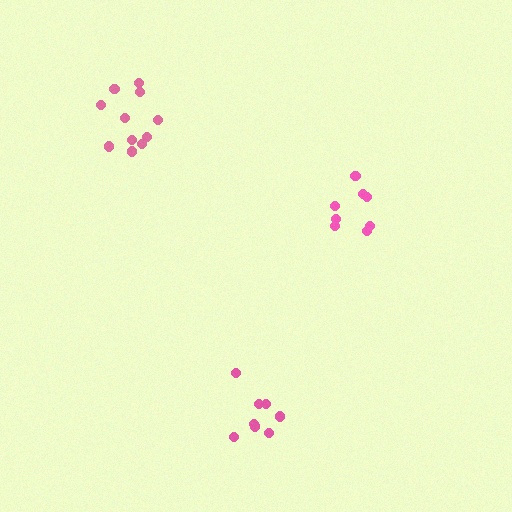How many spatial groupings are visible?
There are 3 spatial groupings.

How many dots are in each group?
Group 1: 8 dots, Group 2: 11 dots, Group 3: 9 dots (28 total).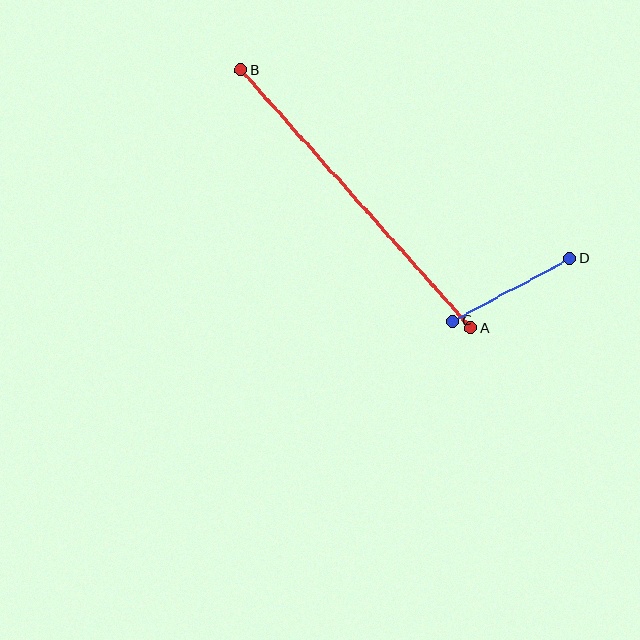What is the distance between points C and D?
The distance is approximately 133 pixels.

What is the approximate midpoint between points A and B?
The midpoint is at approximately (356, 199) pixels.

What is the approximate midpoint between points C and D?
The midpoint is at approximately (511, 290) pixels.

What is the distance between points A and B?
The distance is approximately 345 pixels.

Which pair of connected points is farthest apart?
Points A and B are farthest apart.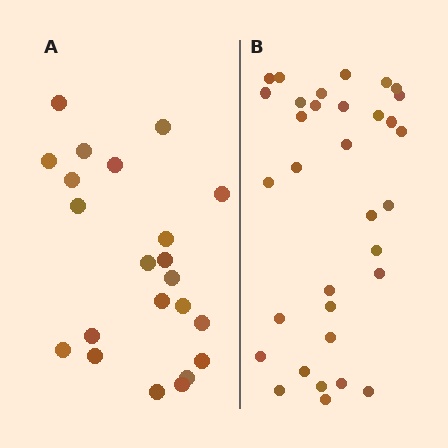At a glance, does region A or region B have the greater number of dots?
Region B (the right region) has more dots.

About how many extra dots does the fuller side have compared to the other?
Region B has roughly 12 or so more dots than region A.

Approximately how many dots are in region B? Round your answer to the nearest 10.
About 30 dots. (The exact count is 33, which rounds to 30.)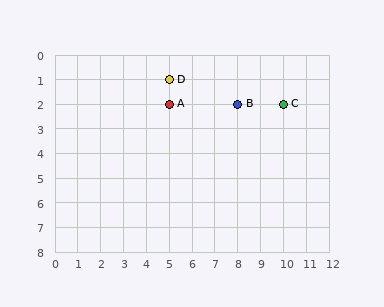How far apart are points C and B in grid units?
Points C and B are 2 columns apart.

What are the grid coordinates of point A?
Point A is at grid coordinates (5, 2).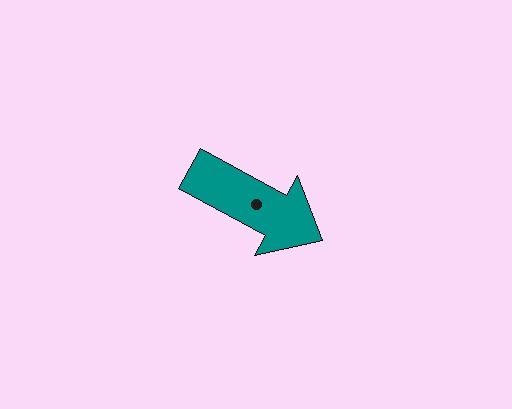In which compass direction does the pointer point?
Southeast.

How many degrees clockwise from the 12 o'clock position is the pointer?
Approximately 119 degrees.